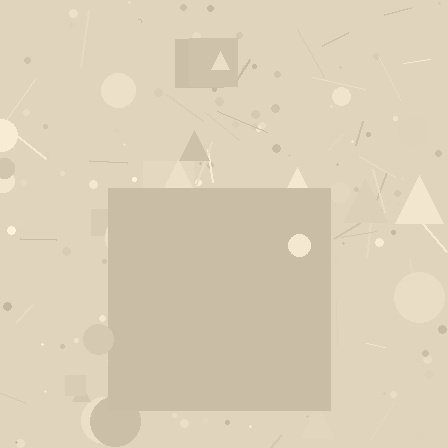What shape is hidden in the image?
A square is hidden in the image.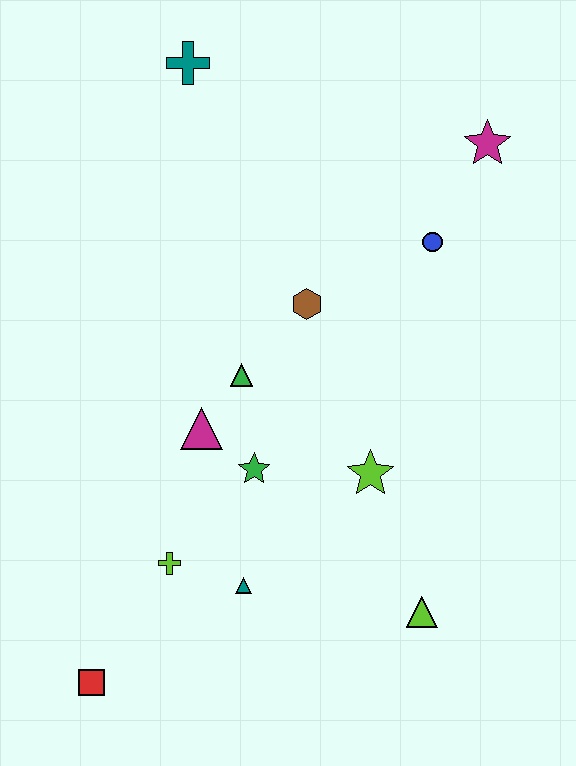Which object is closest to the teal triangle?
The lime cross is closest to the teal triangle.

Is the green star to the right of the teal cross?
Yes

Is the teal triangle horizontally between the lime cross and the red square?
No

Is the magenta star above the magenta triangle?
Yes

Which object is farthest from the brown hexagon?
The red square is farthest from the brown hexagon.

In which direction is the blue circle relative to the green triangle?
The blue circle is to the right of the green triangle.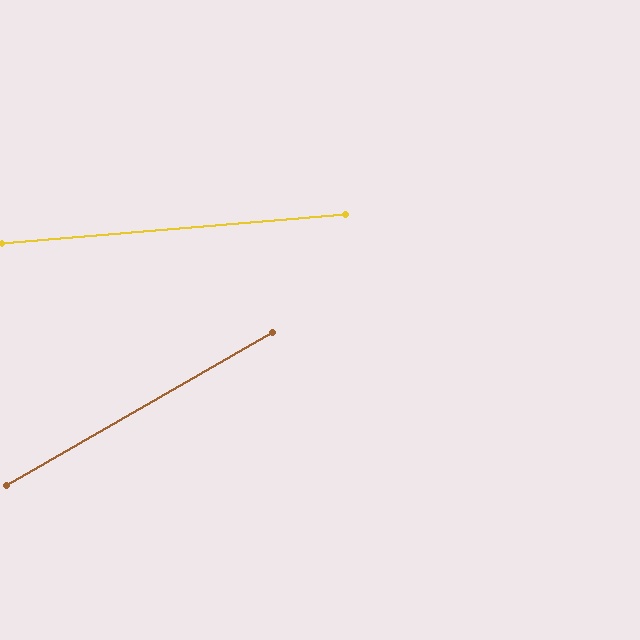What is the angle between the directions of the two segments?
Approximately 25 degrees.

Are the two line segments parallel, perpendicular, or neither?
Neither parallel nor perpendicular — they differ by about 25°.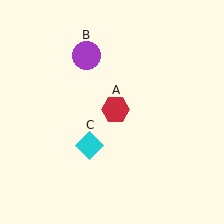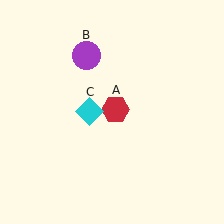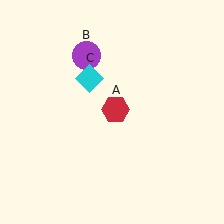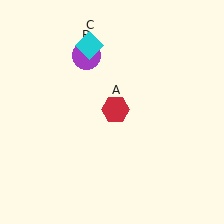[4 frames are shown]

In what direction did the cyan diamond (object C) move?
The cyan diamond (object C) moved up.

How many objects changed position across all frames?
1 object changed position: cyan diamond (object C).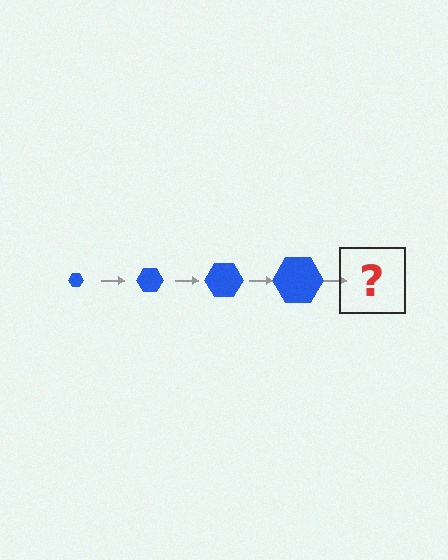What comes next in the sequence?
The next element should be a blue hexagon, larger than the previous one.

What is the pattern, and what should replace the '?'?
The pattern is that the hexagon gets progressively larger each step. The '?' should be a blue hexagon, larger than the previous one.